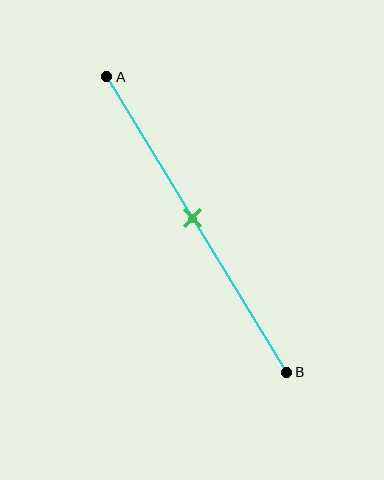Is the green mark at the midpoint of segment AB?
Yes, the mark is approximately at the midpoint.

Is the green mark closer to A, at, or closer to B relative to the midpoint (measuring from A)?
The green mark is approximately at the midpoint of segment AB.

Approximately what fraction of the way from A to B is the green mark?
The green mark is approximately 50% of the way from A to B.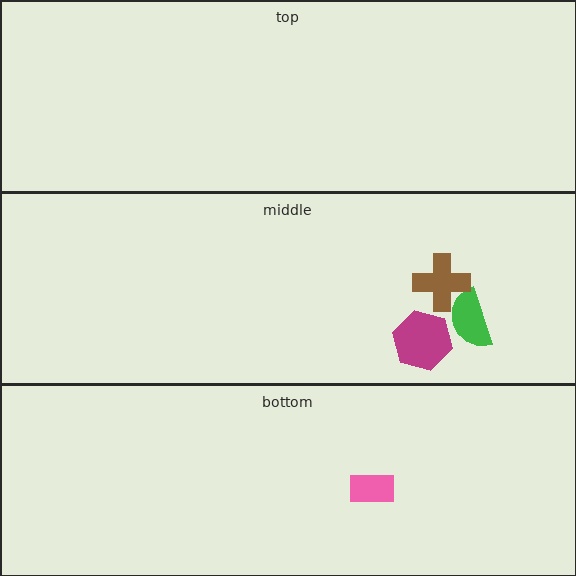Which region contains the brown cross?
The middle region.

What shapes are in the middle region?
The green semicircle, the brown cross, the magenta hexagon.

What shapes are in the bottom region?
The pink rectangle.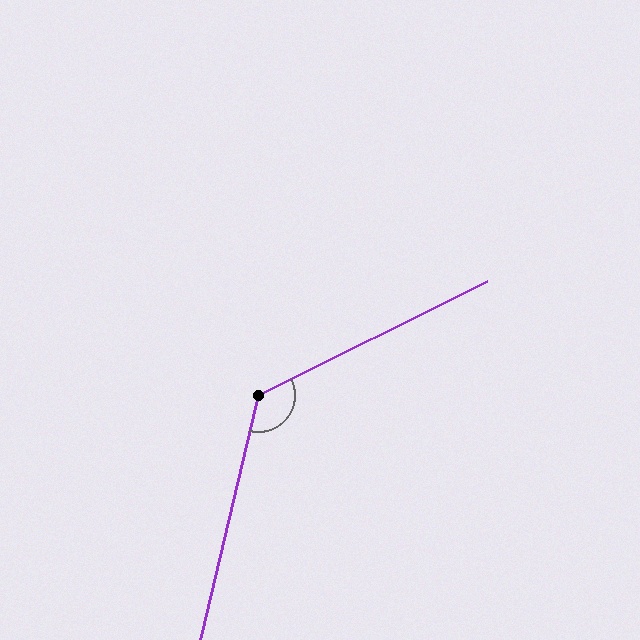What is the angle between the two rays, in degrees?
Approximately 130 degrees.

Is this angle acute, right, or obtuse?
It is obtuse.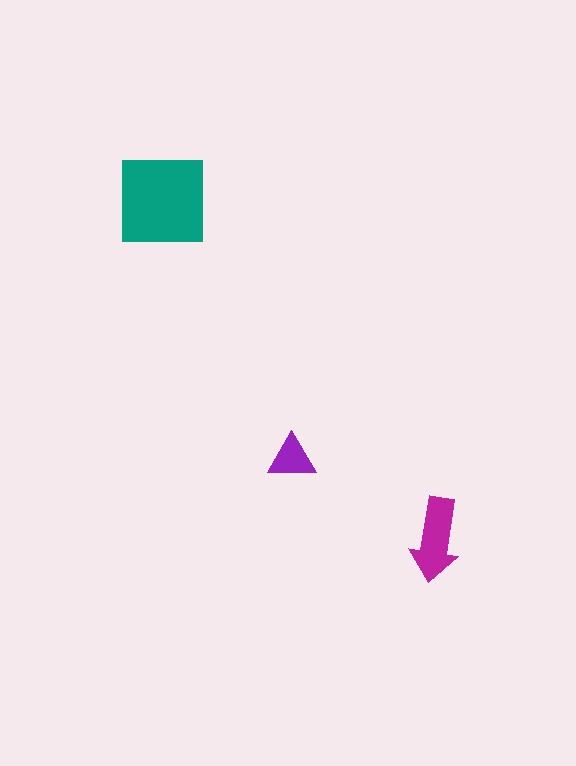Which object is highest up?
The teal square is topmost.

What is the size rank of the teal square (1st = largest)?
1st.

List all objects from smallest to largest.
The purple triangle, the magenta arrow, the teal square.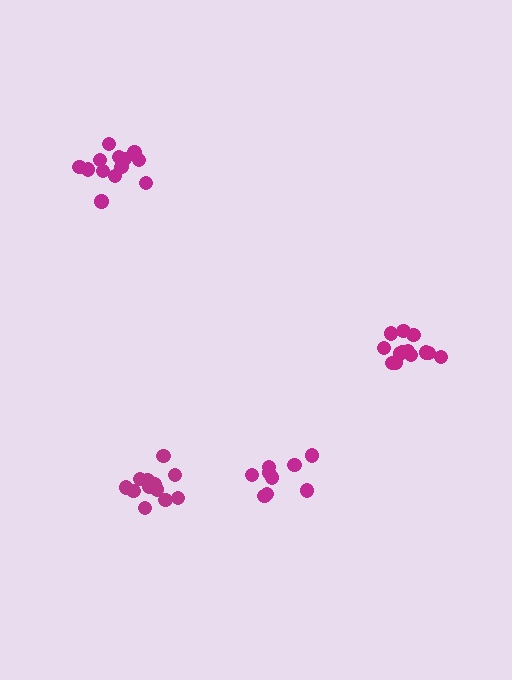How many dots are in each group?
Group 1: 12 dots, Group 2: 9 dots, Group 3: 13 dots, Group 4: 13 dots (47 total).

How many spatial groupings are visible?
There are 4 spatial groupings.